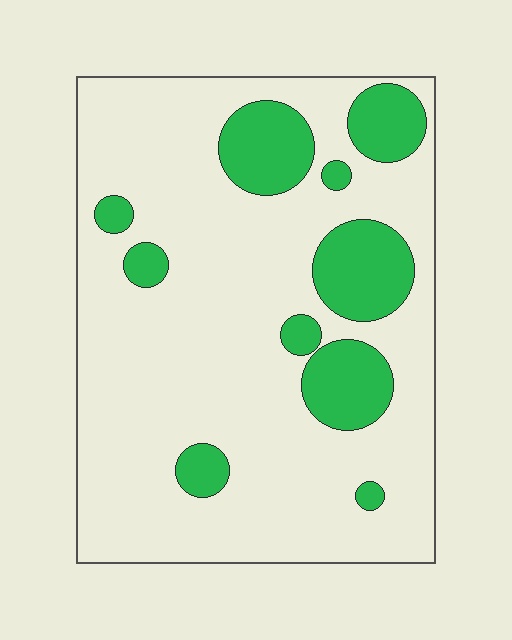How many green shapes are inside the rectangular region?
10.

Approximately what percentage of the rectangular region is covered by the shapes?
Approximately 20%.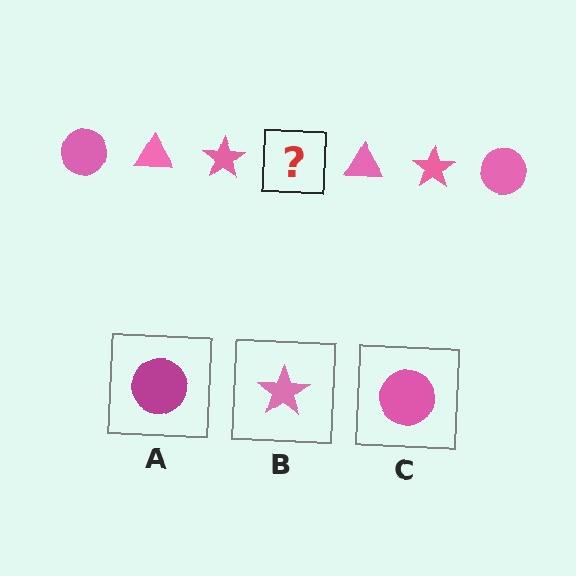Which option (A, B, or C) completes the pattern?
C.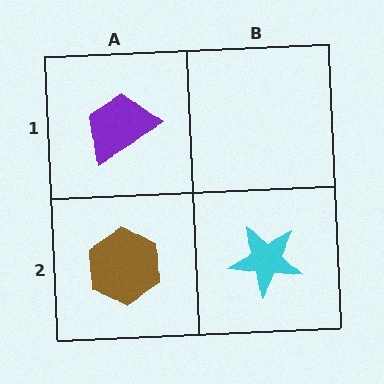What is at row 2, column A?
A brown hexagon.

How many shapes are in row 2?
2 shapes.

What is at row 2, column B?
A cyan star.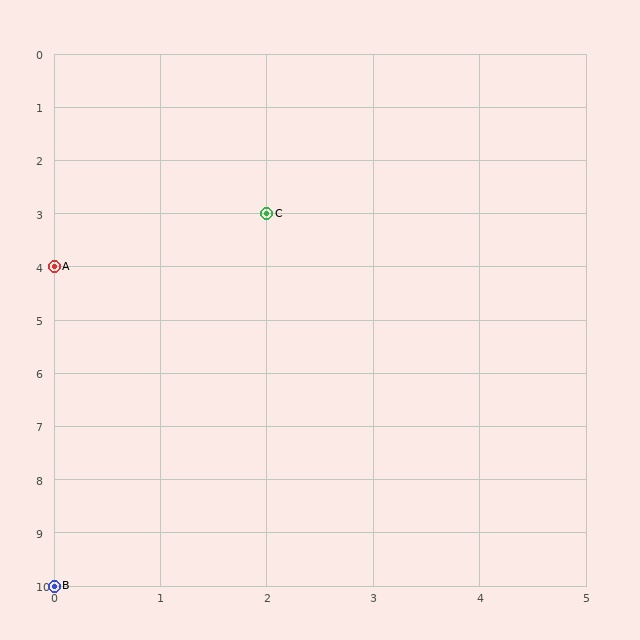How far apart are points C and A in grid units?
Points C and A are 2 columns and 1 row apart (about 2.2 grid units diagonally).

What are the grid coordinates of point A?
Point A is at grid coordinates (0, 4).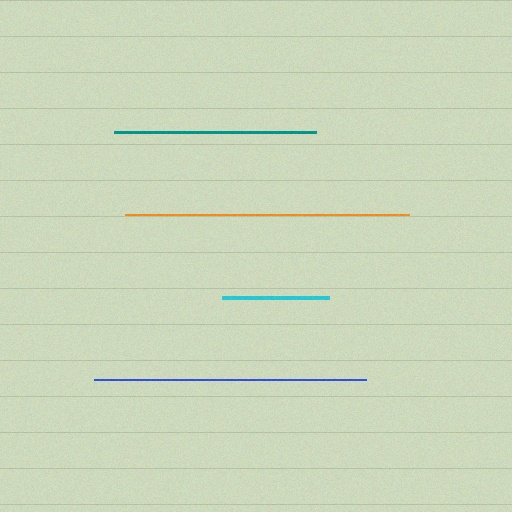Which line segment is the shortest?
The cyan line is the shortest at approximately 107 pixels.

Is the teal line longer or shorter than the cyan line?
The teal line is longer than the cyan line.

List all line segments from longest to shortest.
From longest to shortest: orange, blue, teal, cyan.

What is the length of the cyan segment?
The cyan segment is approximately 107 pixels long.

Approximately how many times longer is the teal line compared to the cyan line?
The teal line is approximately 1.9 times the length of the cyan line.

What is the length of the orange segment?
The orange segment is approximately 284 pixels long.